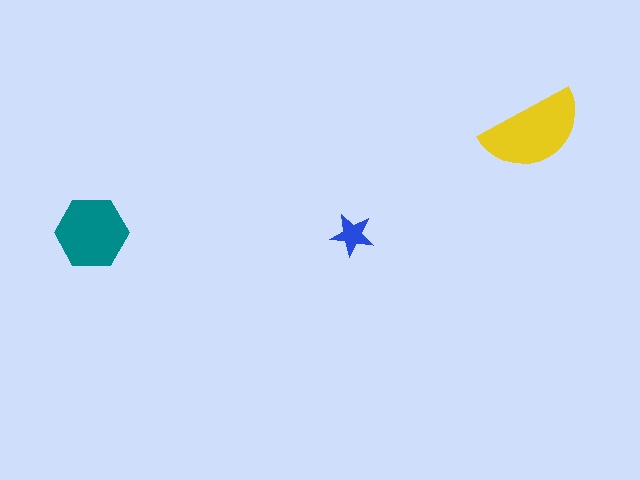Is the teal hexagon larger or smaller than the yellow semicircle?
Smaller.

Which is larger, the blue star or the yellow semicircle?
The yellow semicircle.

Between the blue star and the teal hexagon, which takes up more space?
The teal hexagon.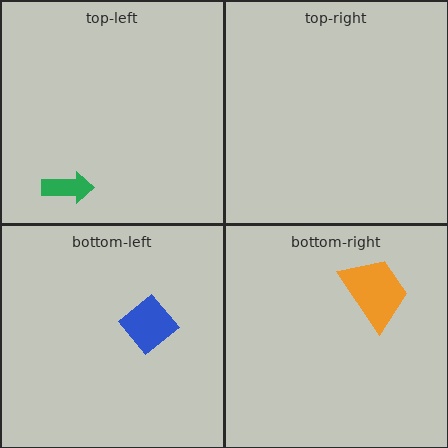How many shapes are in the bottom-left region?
1.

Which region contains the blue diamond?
The bottom-left region.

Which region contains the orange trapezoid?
The bottom-right region.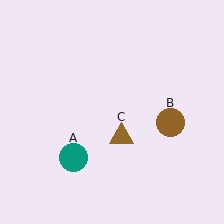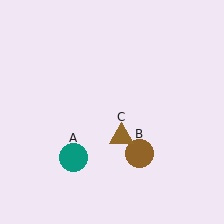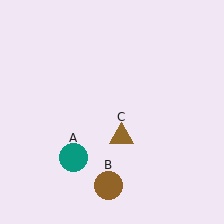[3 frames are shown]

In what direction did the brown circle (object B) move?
The brown circle (object B) moved down and to the left.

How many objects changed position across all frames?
1 object changed position: brown circle (object B).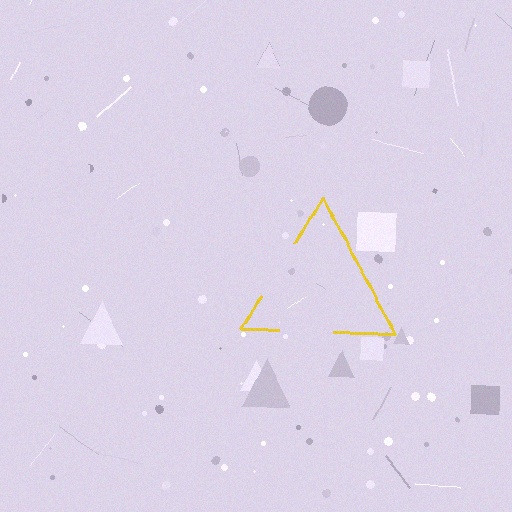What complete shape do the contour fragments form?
The contour fragments form a triangle.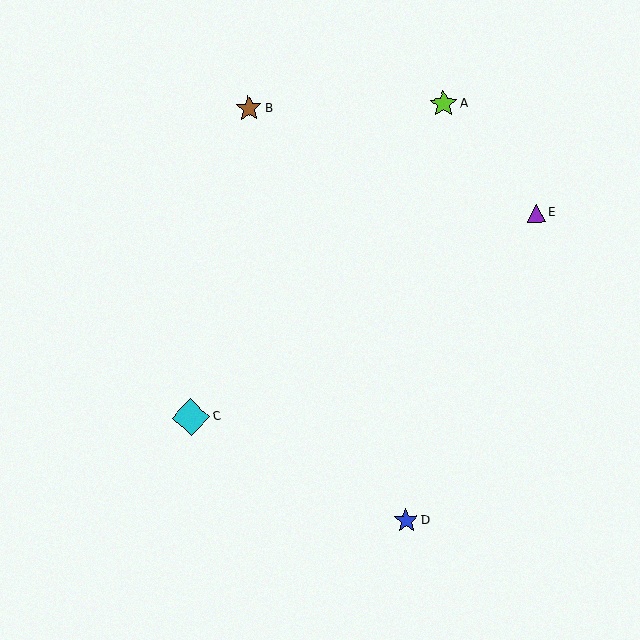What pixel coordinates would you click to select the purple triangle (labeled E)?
Click at (536, 213) to select the purple triangle E.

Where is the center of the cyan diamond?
The center of the cyan diamond is at (191, 417).